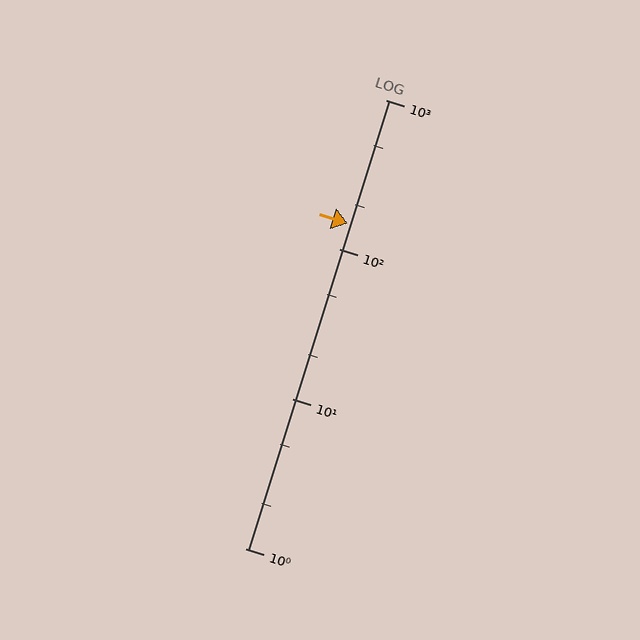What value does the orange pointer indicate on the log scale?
The pointer indicates approximately 150.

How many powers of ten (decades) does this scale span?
The scale spans 3 decades, from 1 to 1000.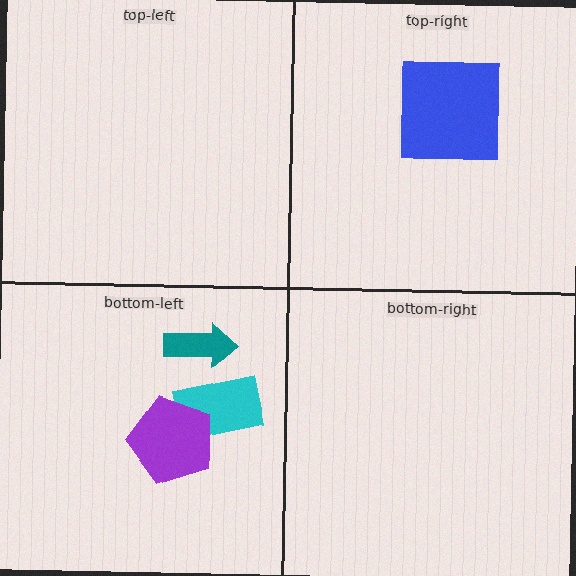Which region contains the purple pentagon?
The bottom-left region.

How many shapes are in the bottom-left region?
3.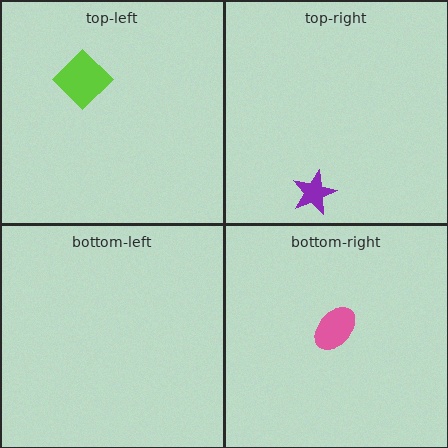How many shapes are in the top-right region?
1.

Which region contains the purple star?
The top-right region.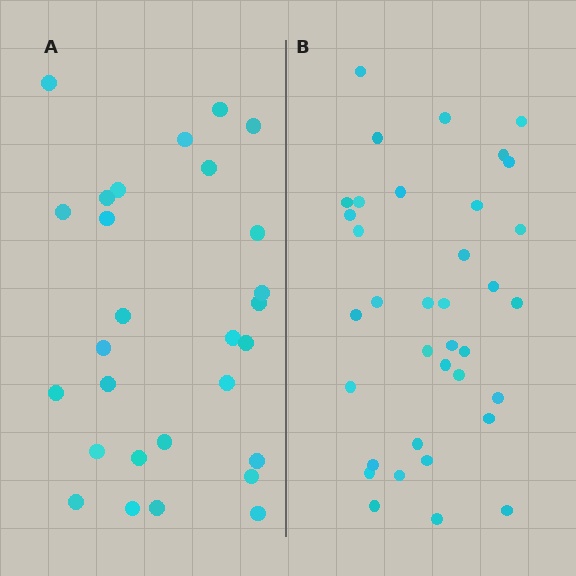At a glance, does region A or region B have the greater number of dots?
Region B (the right region) has more dots.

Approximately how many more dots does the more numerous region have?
Region B has roughly 8 or so more dots than region A.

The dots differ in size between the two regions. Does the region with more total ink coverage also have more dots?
No. Region A has more total ink coverage because its dots are larger, but region B actually contains more individual dots. Total area can be misleading — the number of items is what matters here.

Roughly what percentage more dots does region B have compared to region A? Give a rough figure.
About 30% more.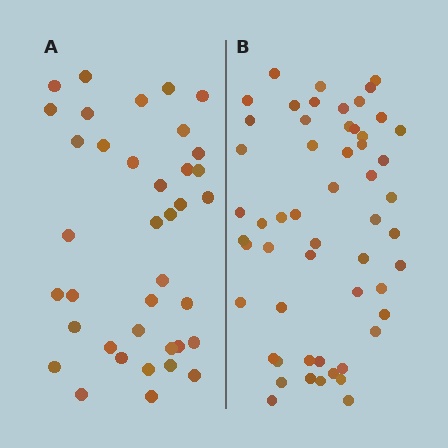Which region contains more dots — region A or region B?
Region B (the right region) has more dots.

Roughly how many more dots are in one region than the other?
Region B has approximately 15 more dots than region A.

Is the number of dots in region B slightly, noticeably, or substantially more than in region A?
Region B has noticeably more, but not dramatically so. The ratio is roughly 1.4 to 1.